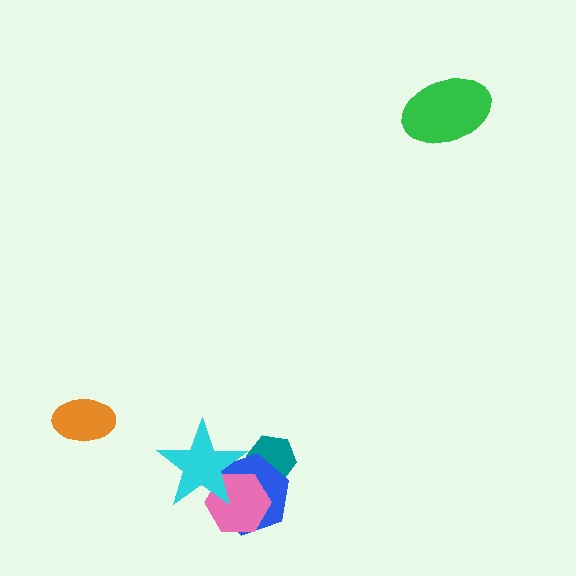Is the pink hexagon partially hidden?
Yes, it is partially covered by another shape.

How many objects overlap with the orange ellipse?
0 objects overlap with the orange ellipse.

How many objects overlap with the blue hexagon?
3 objects overlap with the blue hexagon.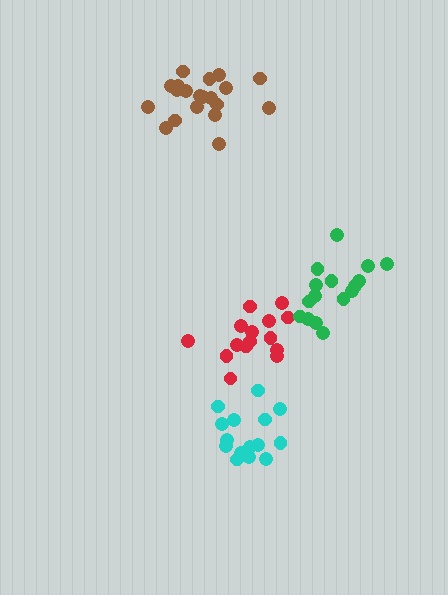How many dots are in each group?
Group 1: 20 dots, Group 2: 15 dots, Group 3: 16 dots, Group 4: 15 dots (66 total).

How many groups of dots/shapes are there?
There are 4 groups.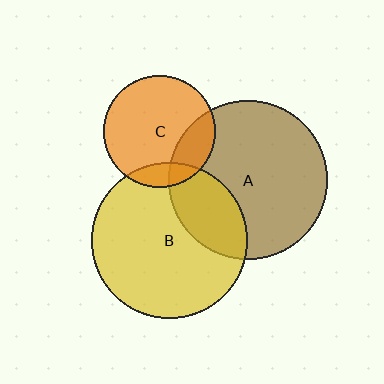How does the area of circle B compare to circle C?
Approximately 1.9 times.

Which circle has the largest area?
Circle A (brown).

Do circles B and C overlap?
Yes.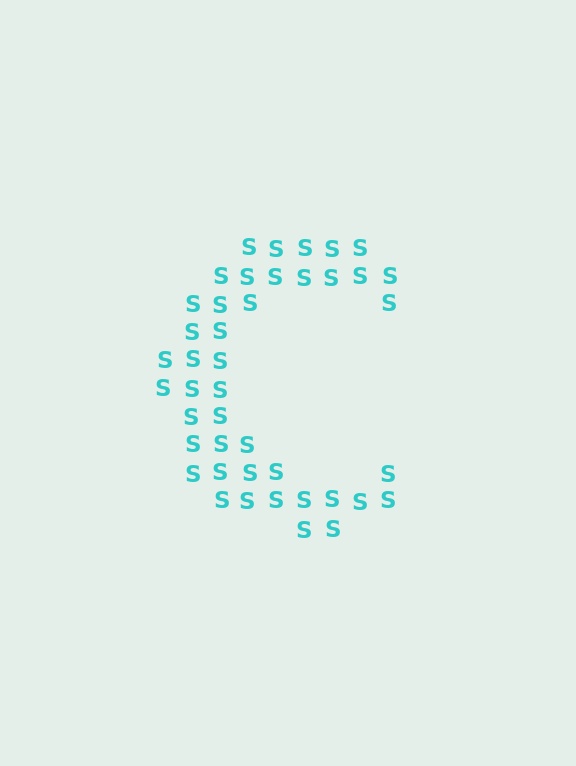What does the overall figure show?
The overall figure shows the letter C.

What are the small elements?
The small elements are letter S's.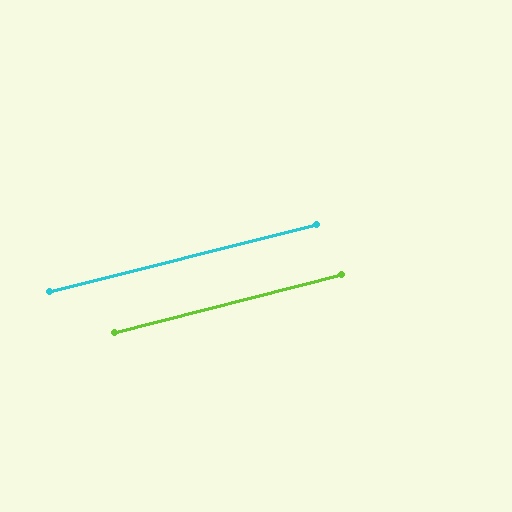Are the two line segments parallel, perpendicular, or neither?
Parallel — their directions differ by only 0.2°.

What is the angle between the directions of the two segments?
Approximately 0 degrees.